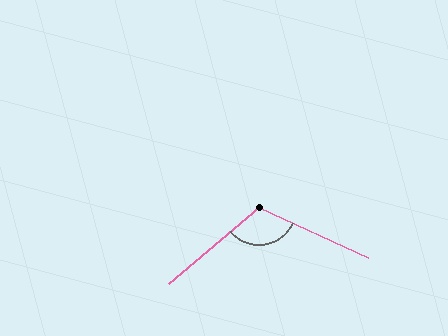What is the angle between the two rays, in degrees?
Approximately 116 degrees.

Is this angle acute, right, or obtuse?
It is obtuse.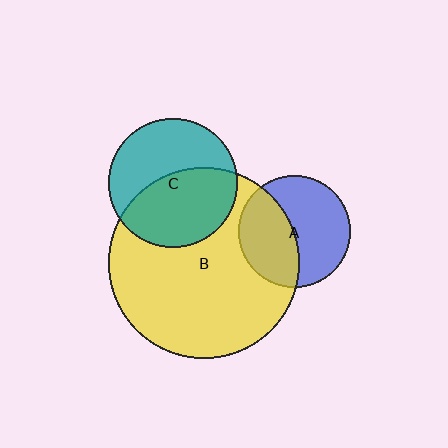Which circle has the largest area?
Circle B (yellow).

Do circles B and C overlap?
Yes.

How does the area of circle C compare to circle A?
Approximately 1.3 times.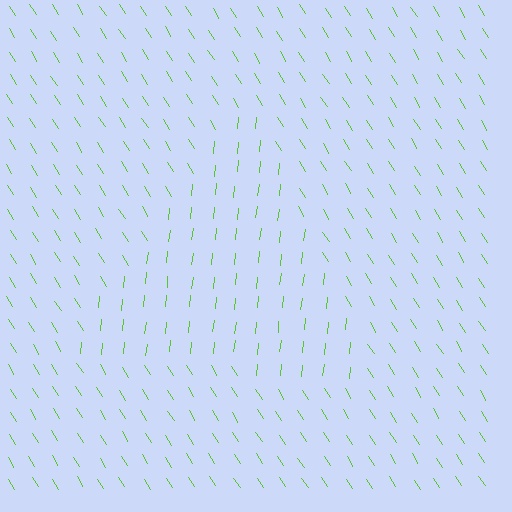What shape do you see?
I see a triangle.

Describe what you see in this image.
The image is filled with small lime line segments. A triangle region in the image has lines oriented differently from the surrounding lines, creating a visible texture boundary.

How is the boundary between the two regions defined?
The boundary is defined purely by a change in line orientation (approximately 39 degrees difference). All lines are the same color and thickness.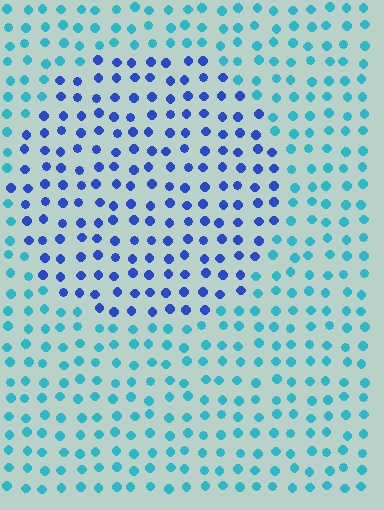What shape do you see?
I see a circle.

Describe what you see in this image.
The image is filled with small cyan elements in a uniform arrangement. A circle-shaped region is visible where the elements are tinted to a slightly different hue, forming a subtle color boundary.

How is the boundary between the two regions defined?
The boundary is defined purely by a slight shift in hue (about 43 degrees). Spacing, size, and orientation are identical on both sides.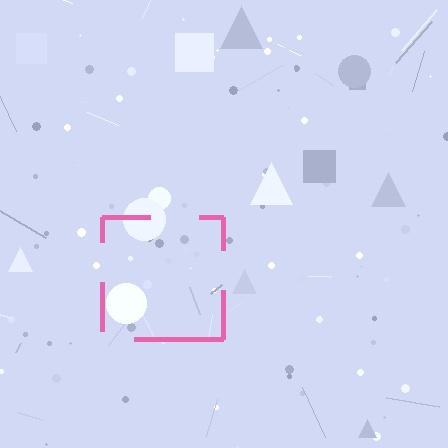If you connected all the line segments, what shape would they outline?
They would outline a square.